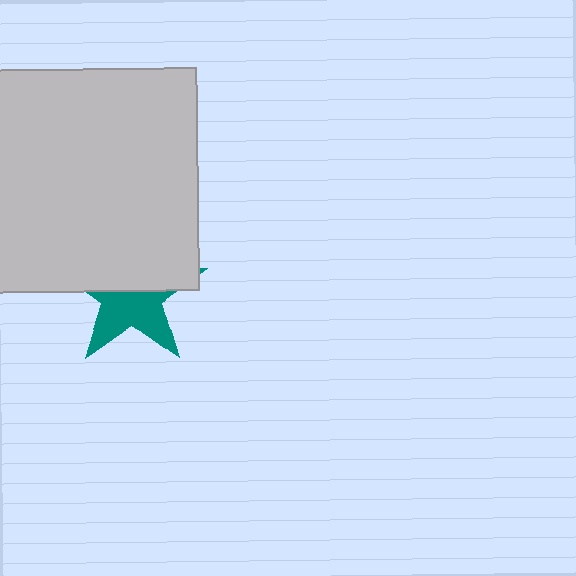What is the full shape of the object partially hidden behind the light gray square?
The partially hidden object is a teal star.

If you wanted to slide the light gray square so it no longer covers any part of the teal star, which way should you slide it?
Slide it up — that is the most direct way to separate the two shapes.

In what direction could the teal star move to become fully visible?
The teal star could move down. That would shift it out from behind the light gray square entirely.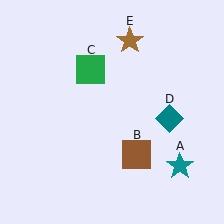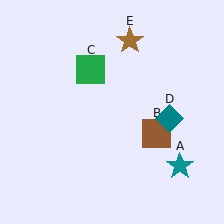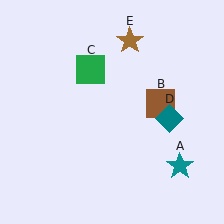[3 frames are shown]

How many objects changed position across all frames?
1 object changed position: brown square (object B).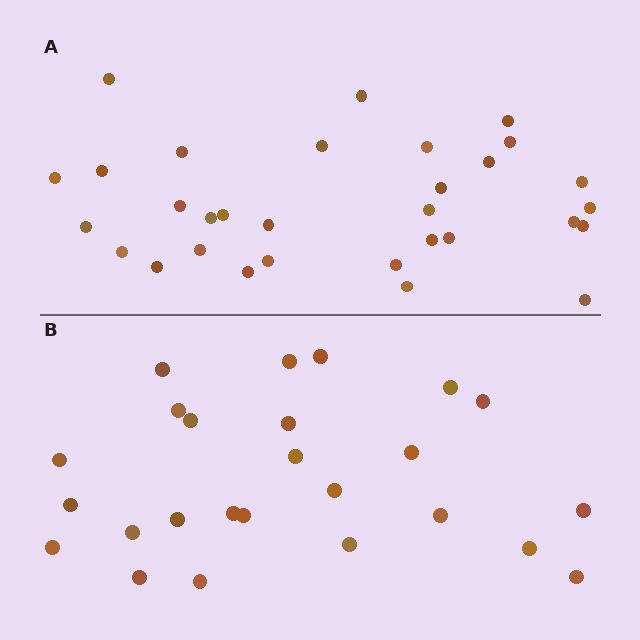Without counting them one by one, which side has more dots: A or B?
Region A (the top region) has more dots.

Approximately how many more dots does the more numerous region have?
Region A has about 6 more dots than region B.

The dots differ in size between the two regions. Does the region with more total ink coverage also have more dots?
No. Region B has more total ink coverage because its dots are larger, but region A actually contains more individual dots. Total area can be misleading — the number of items is what matters here.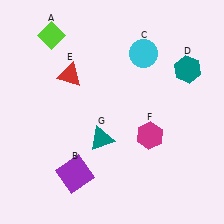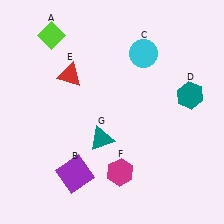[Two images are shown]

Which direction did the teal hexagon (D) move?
The teal hexagon (D) moved down.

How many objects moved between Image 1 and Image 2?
2 objects moved between the two images.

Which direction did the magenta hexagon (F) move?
The magenta hexagon (F) moved down.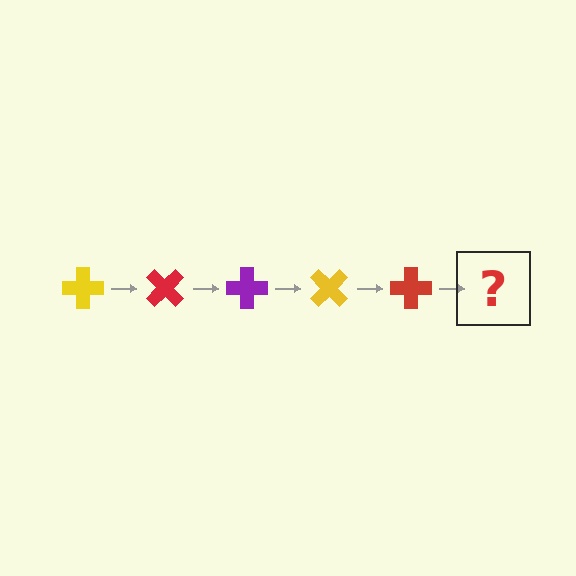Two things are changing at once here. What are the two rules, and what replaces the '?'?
The two rules are that it rotates 45 degrees each step and the color cycles through yellow, red, and purple. The '?' should be a purple cross, rotated 225 degrees from the start.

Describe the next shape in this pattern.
It should be a purple cross, rotated 225 degrees from the start.